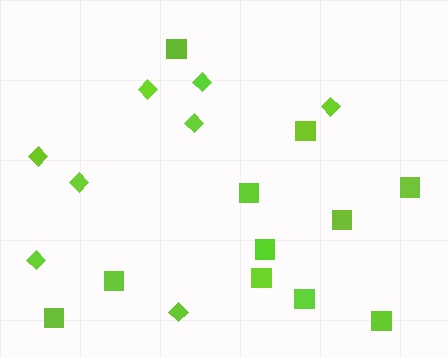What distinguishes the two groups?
There are 2 groups: one group of squares (11) and one group of diamonds (8).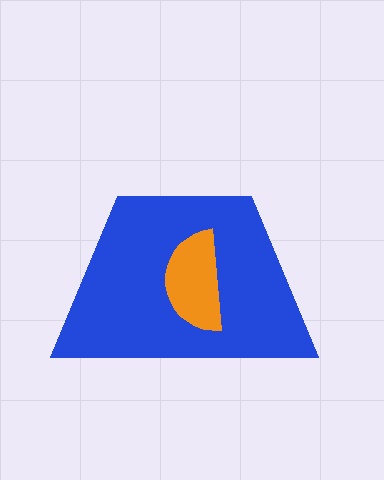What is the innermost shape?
The orange semicircle.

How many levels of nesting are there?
2.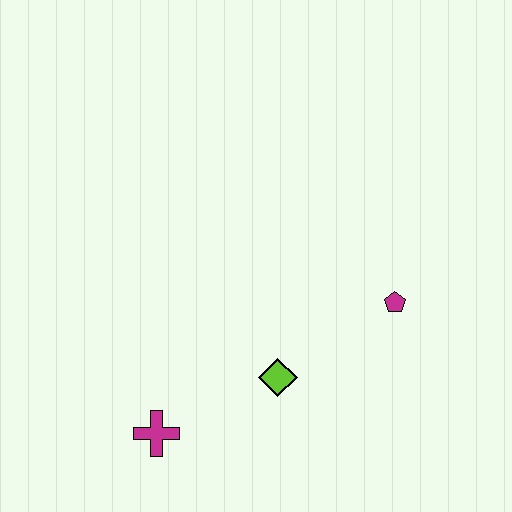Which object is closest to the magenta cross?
The lime diamond is closest to the magenta cross.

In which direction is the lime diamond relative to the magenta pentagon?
The lime diamond is to the left of the magenta pentagon.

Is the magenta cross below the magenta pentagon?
Yes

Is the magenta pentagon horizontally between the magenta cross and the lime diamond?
No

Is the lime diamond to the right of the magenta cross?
Yes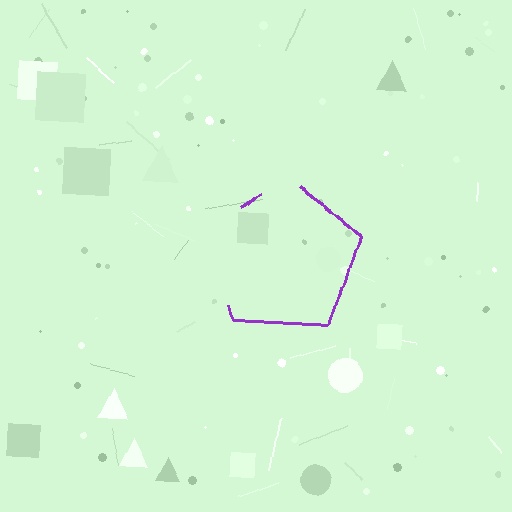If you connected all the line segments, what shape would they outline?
They would outline a pentagon.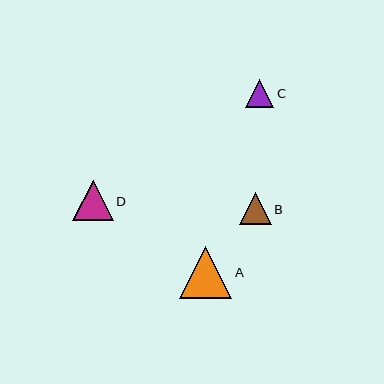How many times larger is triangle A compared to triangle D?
Triangle A is approximately 1.3 times the size of triangle D.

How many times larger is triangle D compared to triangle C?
Triangle D is approximately 1.4 times the size of triangle C.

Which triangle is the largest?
Triangle A is the largest with a size of approximately 52 pixels.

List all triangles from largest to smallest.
From largest to smallest: A, D, B, C.